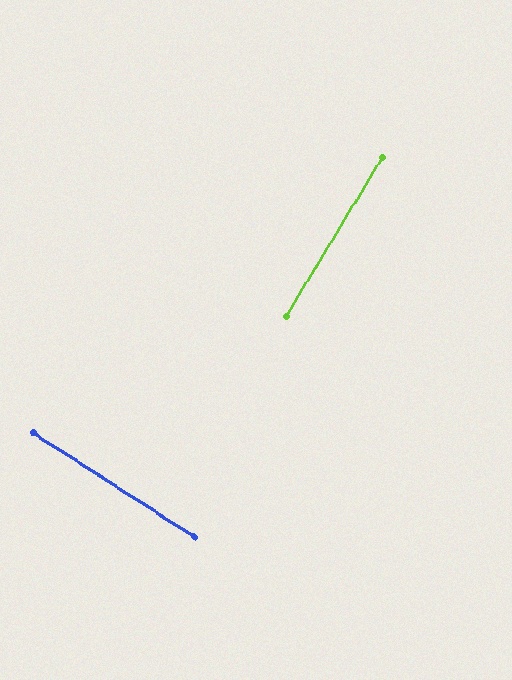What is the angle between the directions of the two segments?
Approximately 88 degrees.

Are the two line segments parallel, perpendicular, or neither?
Perpendicular — they meet at approximately 88°.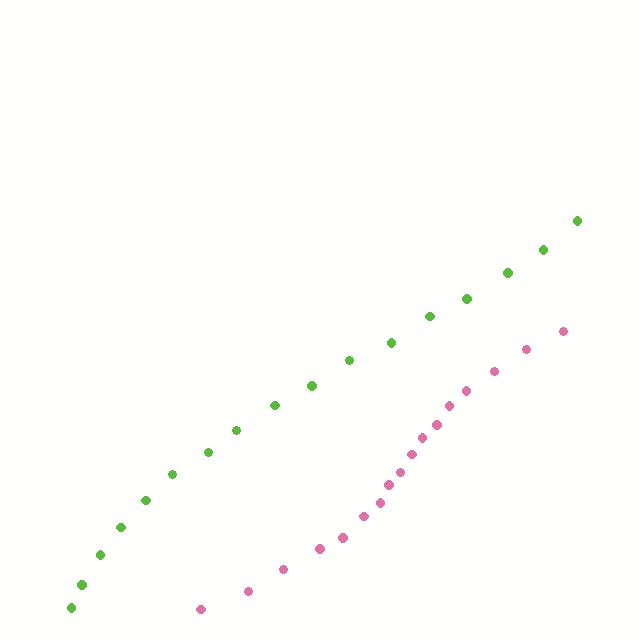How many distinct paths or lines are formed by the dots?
There are 2 distinct paths.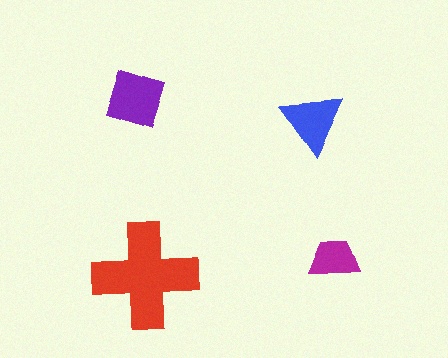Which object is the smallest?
The magenta trapezoid.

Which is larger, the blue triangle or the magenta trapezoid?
The blue triangle.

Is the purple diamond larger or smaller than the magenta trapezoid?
Larger.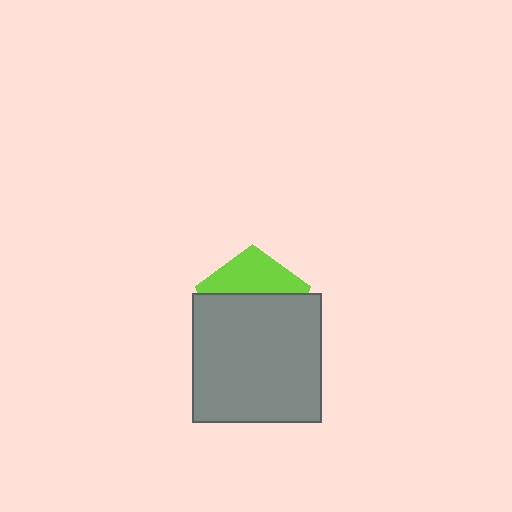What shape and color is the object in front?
The object in front is a gray square.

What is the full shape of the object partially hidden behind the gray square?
The partially hidden object is a lime pentagon.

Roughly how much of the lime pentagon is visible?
A small part of it is visible (roughly 37%).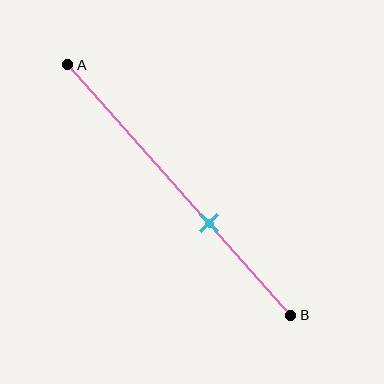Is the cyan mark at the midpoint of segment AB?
No, the mark is at about 65% from A, not at the 50% midpoint.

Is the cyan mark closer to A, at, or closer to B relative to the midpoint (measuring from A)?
The cyan mark is closer to point B than the midpoint of segment AB.